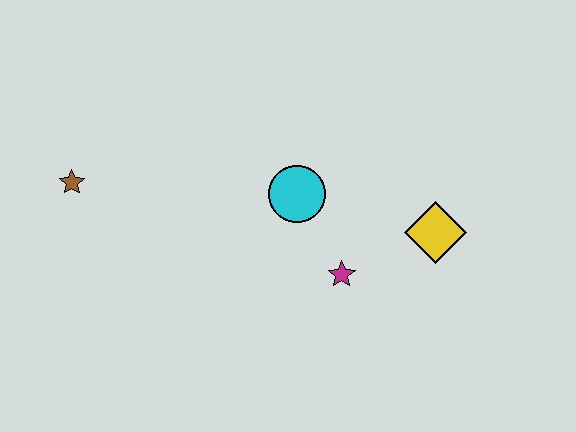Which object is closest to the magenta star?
The cyan circle is closest to the magenta star.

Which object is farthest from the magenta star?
The brown star is farthest from the magenta star.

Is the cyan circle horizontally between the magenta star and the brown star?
Yes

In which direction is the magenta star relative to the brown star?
The magenta star is to the right of the brown star.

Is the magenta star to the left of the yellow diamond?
Yes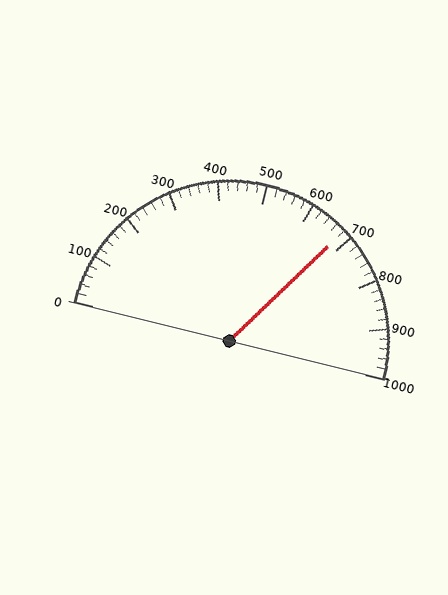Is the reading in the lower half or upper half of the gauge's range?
The reading is in the upper half of the range (0 to 1000).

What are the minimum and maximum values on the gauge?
The gauge ranges from 0 to 1000.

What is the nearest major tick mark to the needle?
The nearest major tick mark is 700.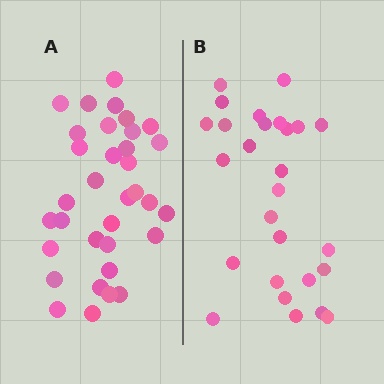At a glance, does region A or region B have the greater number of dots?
Region A (the left region) has more dots.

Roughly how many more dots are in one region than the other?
Region A has roughly 8 or so more dots than region B.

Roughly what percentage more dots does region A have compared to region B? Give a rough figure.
About 25% more.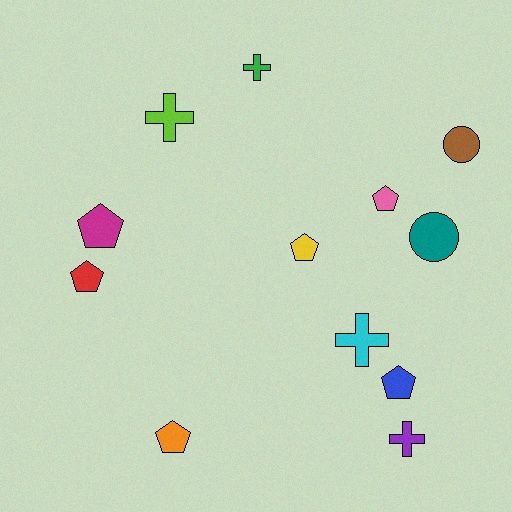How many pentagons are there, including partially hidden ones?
There are 6 pentagons.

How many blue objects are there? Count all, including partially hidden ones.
There is 1 blue object.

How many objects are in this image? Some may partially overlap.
There are 12 objects.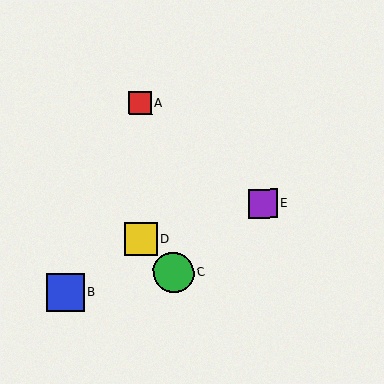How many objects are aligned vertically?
2 objects (A, D) are aligned vertically.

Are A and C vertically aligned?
No, A is at x≈140 and C is at x≈174.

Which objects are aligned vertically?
Objects A, D are aligned vertically.